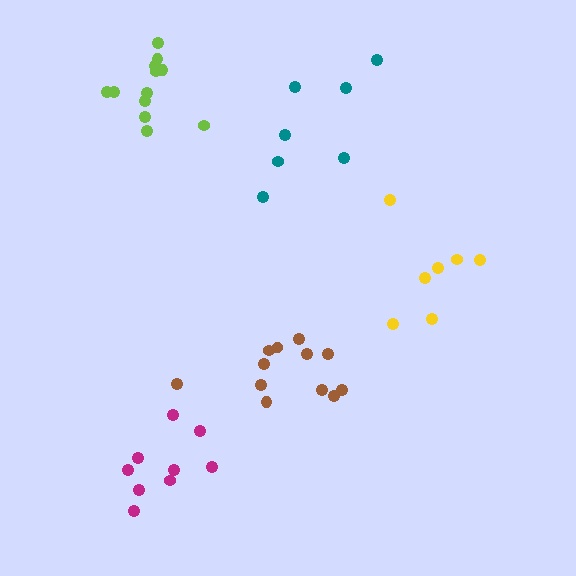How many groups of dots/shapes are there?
There are 5 groups.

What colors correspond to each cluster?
The clusters are colored: magenta, yellow, lime, teal, brown.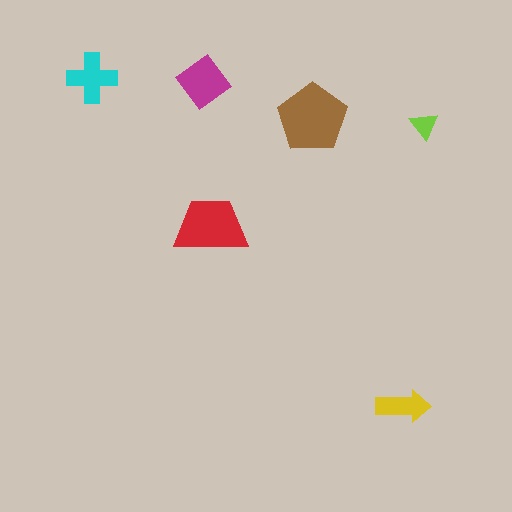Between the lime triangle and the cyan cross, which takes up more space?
The cyan cross.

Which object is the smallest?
The lime triangle.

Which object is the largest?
The brown pentagon.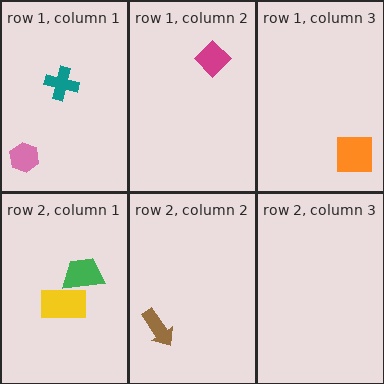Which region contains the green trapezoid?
The row 2, column 1 region.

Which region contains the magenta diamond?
The row 1, column 2 region.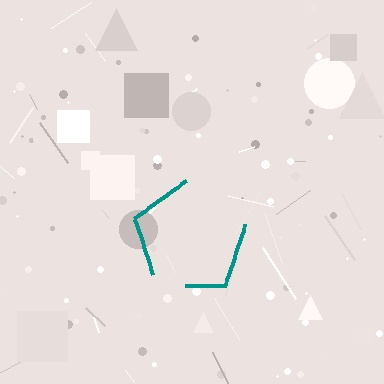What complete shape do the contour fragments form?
The contour fragments form a pentagon.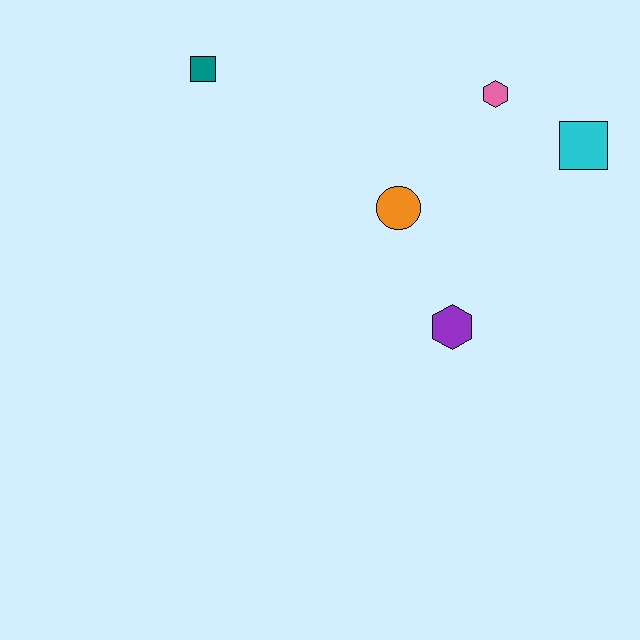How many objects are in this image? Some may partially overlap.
There are 5 objects.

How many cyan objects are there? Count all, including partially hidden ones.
There is 1 cyan object.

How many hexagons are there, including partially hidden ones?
There are 2 hexagons.